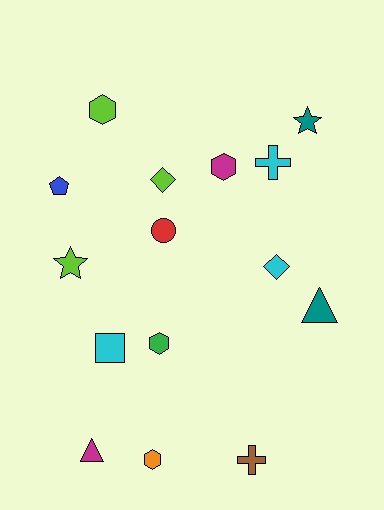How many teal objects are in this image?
There are 2 teal objects.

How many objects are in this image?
There are 15 objects.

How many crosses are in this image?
There are 2 crosses.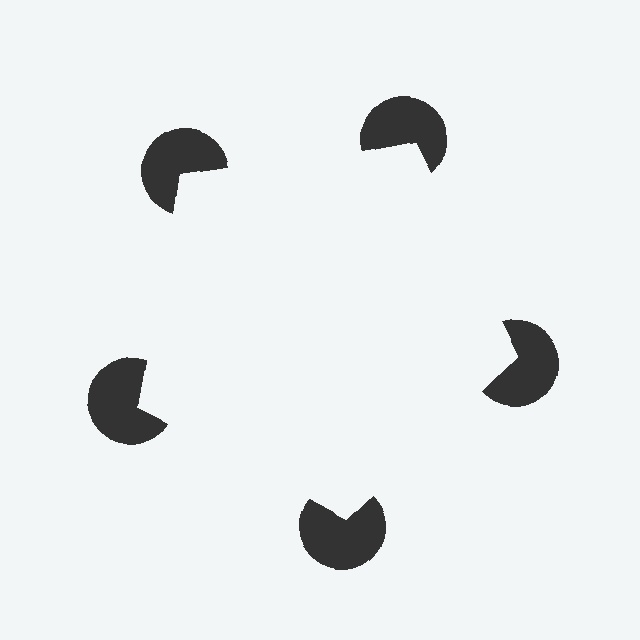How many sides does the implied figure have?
5 sides.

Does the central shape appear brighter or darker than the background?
It typically appears slightly brighter than the background, even though no actual brightness change is drawn.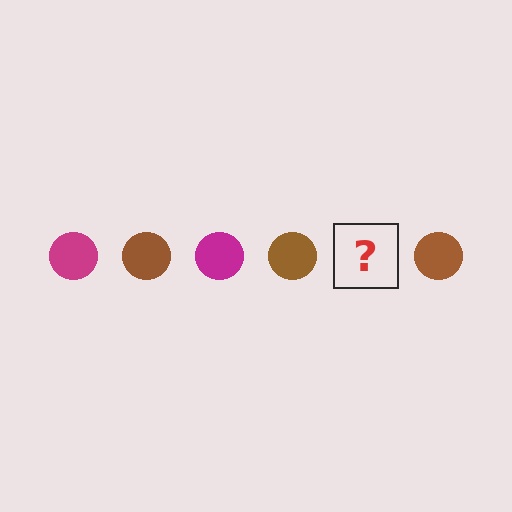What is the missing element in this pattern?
The missing element is a magenta circle.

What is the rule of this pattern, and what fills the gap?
The rule is that the pattern cycles through magenta, brown circles. The gap should be filled with a magenta circle.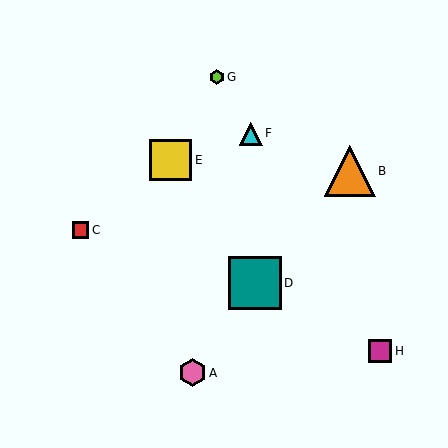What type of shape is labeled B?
Shape B is an orange triangle.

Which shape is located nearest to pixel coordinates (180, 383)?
The pink hexagon (labeled A) at (192, 373) is nearest to that location.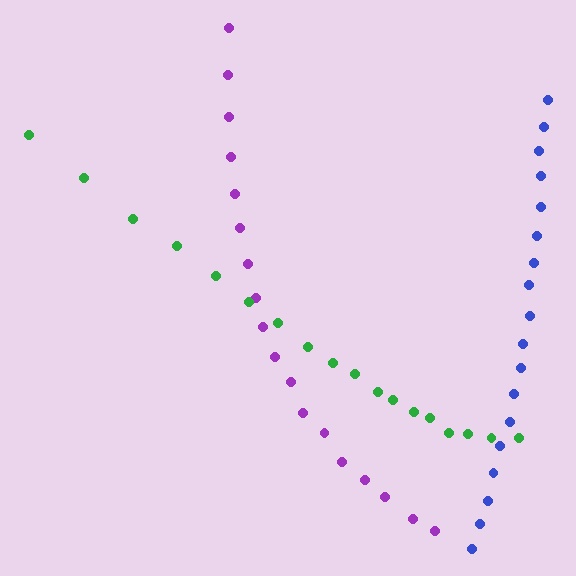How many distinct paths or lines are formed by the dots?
There are 3 distinct paths.